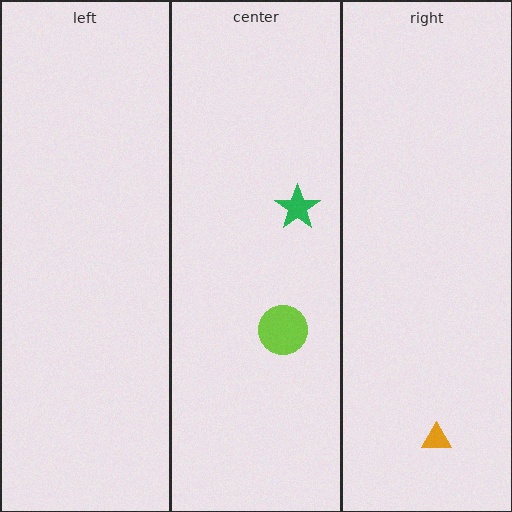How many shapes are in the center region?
2.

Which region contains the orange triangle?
The right region.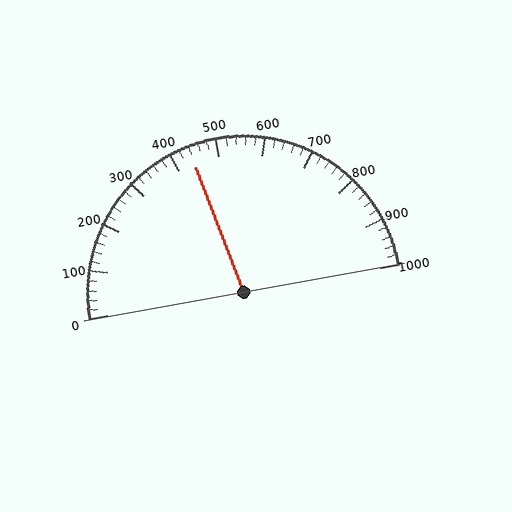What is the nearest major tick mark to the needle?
The nearest major tick mark is 400.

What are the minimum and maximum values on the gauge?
The gauge ranges from 0 to 1000.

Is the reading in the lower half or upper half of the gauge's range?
The reading is in the lower half of the range (0 to 1000).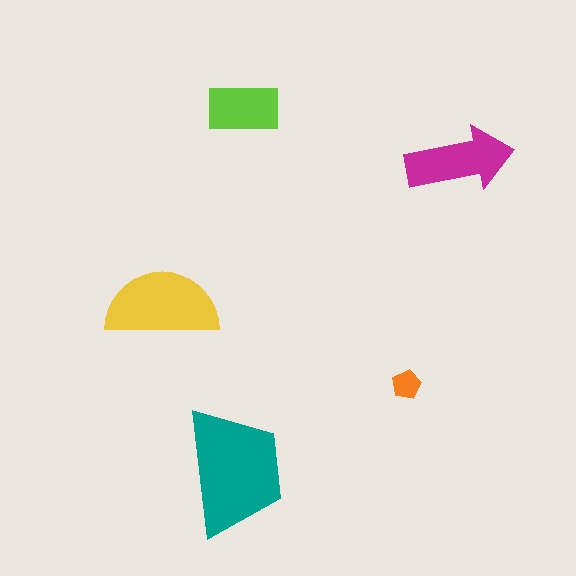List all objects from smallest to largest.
The orange pentagon, the lime rectangle, the magenta arrow, the yellow semicircle, the teal trapezoid.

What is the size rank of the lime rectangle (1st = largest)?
4th.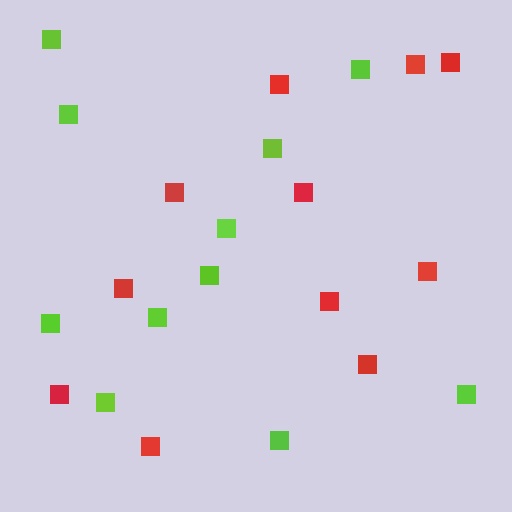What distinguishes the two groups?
There are 2 groups: one group of lime squares (11) and one group of red squares (11).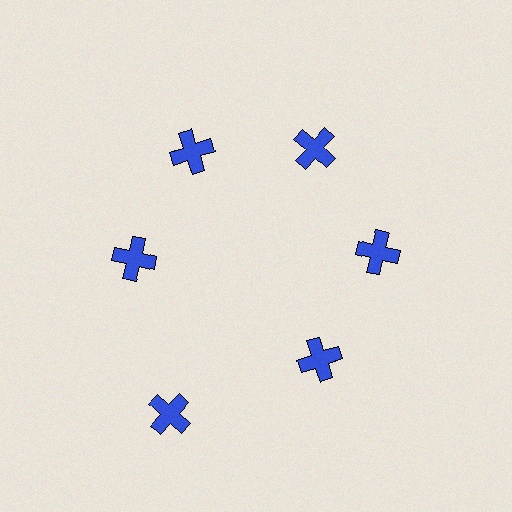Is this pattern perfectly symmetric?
No. The 6 blue crosses are arranged in a ring, but one element near the 7 o'clock position is pushed outward from the center, breaking the 6-fold rotational symmetry.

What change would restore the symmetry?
The symmetry would be restored by moving it inward, back onto the ring so that all 6 crosses sit at equal angles and equal distance from the center.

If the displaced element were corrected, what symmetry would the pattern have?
It would have 6-fold rotational symmetry — the pattern would map onto itself every 60 degrees.